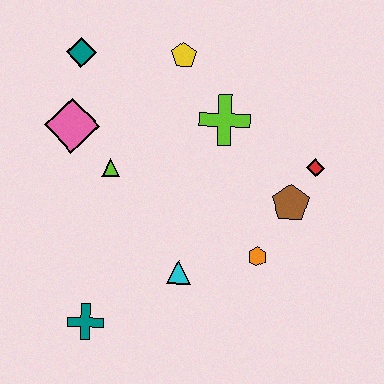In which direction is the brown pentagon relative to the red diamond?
The brown pentagon is below the red diamond.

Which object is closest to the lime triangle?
The pink diamond is closest to the lime triangle.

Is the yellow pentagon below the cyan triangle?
No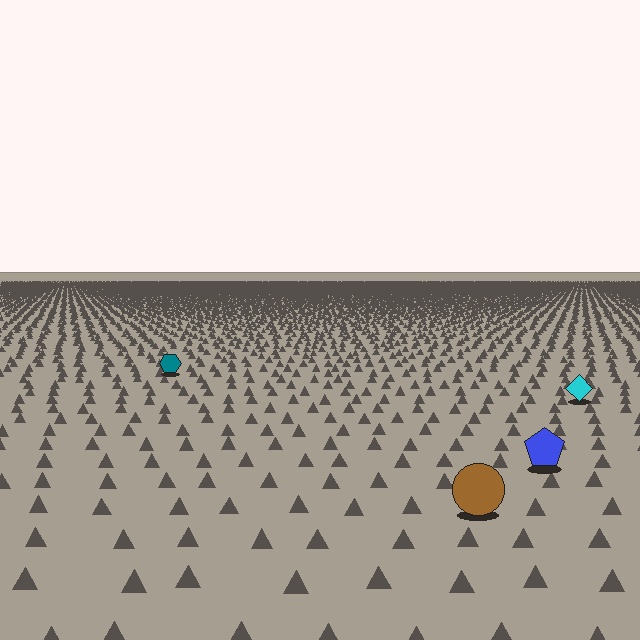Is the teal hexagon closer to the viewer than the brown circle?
No. The brown circle is closer — you can tell from the texture gradient: the ground texture is coarser near it.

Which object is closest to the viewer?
The brown circle is closest. The texture marks near it are larger and more spread out.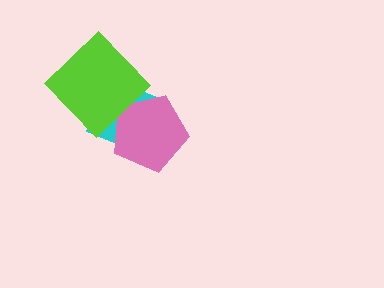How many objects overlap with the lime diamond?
1 object overlaps with the lime diamond.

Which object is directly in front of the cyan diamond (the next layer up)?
The pink pentagon is directly in front of the cyan diamond.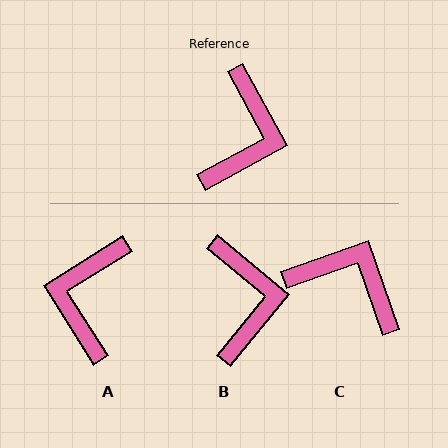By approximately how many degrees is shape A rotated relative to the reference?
Approximately 176 degrees clockwise.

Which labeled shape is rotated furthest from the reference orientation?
A, about 176 degrees away.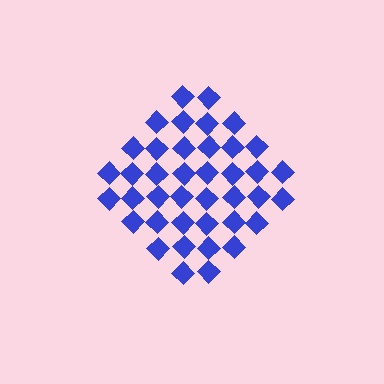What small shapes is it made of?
It is made of small diamonds.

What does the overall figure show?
The overall figure shows a diamond.